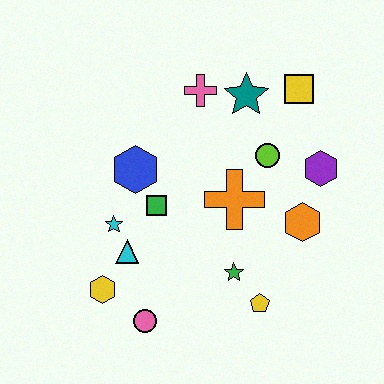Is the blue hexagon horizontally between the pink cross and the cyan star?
Yes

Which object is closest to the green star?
The yellow pentagon is closest to the green star.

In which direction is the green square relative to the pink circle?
The green square is above the pink circle.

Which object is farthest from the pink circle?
The yellow square is farthest from the pink circle.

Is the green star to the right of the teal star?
No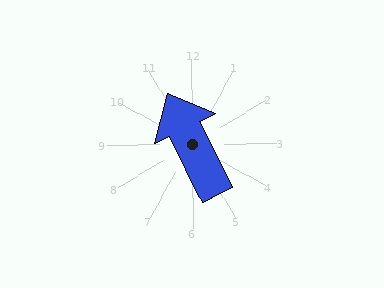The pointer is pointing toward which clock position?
Roughly 11 o'clock.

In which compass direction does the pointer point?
Northwest.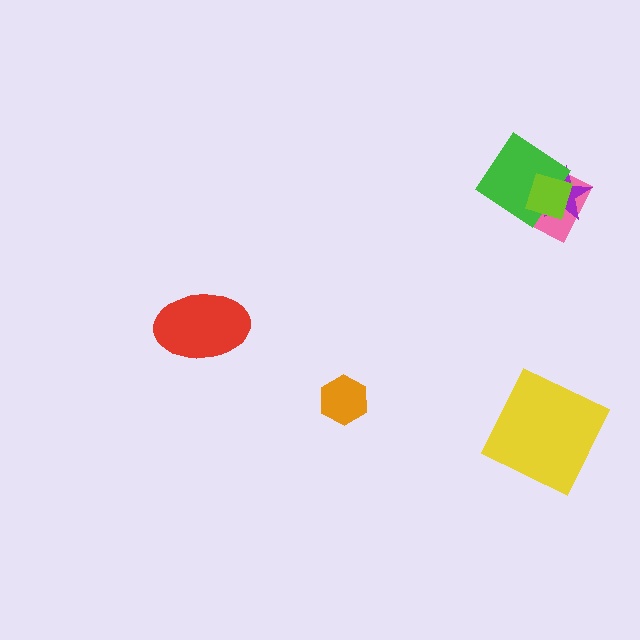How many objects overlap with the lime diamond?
3 objects overlap with the lime diamond.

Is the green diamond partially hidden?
Yes, it is partially covered by another shape.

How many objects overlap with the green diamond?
3 objects overlap with the green diamond.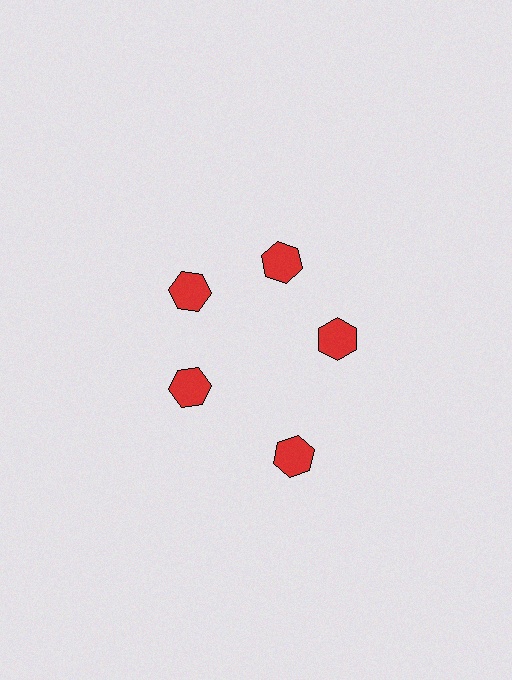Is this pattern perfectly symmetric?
No. The 5 red hexagons are arranged in a ring, but one element near the 5 o'clock position is pushed outward from the center, breaking the 5-fold rotational symmetry.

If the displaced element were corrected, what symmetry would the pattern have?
It would have 5-fold rotational symmetry — the pattern would map onto itself every 72 degrees.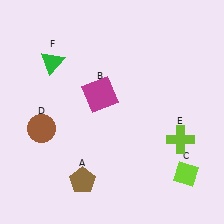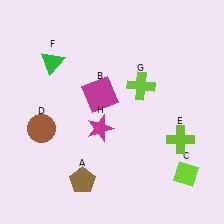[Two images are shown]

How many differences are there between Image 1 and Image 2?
There are 2 differences between the two images.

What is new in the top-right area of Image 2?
A lime cross (G) was added in the top-right area of Image 2.